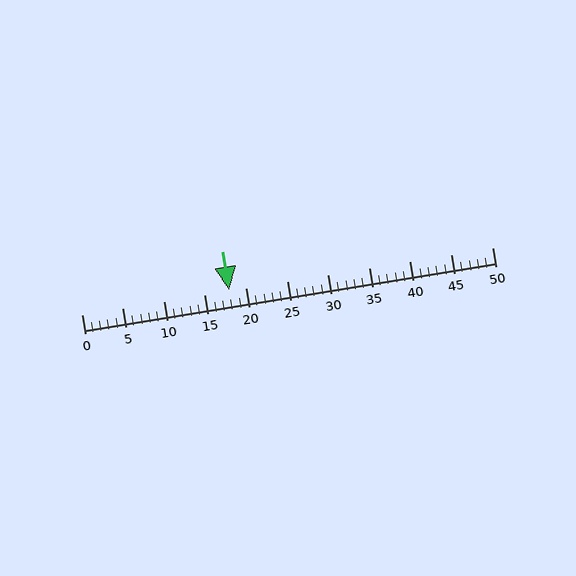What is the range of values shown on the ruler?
The ruler shows values from 0 to 50.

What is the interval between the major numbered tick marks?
The major tick marks are spaced 5 units apart.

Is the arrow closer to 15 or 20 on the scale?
The arrow is closer to 20.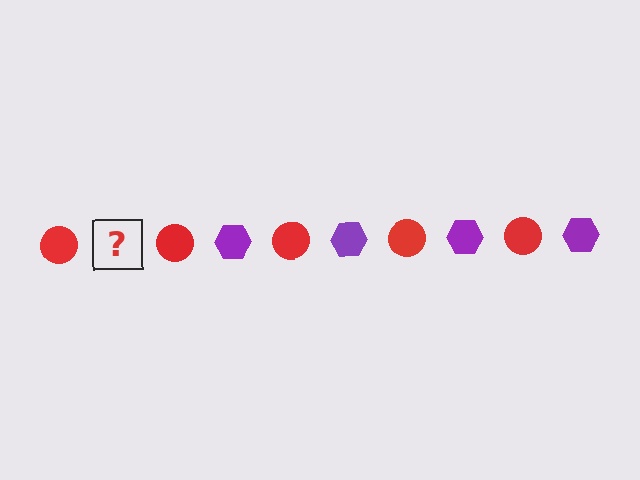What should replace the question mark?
The question mark should be replaced with a purple hexagon.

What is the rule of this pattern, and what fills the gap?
The rule is that the pattern alternates between red circle and purple hexagon. The gap should be filled with a purple hexagon.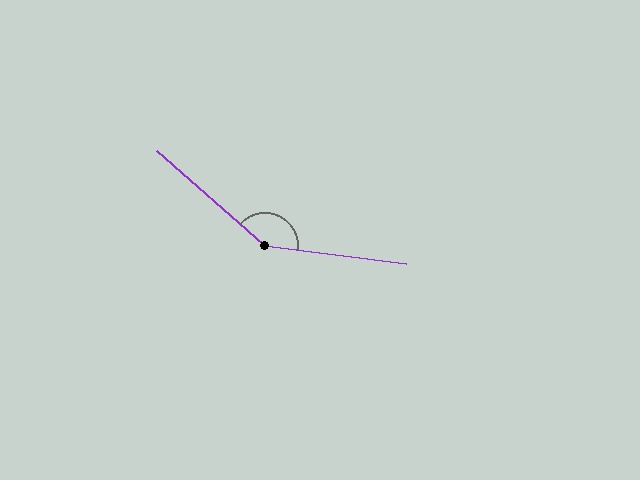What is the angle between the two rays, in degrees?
Approximately 146 degrees.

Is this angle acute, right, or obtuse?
It is obtuse.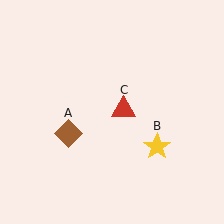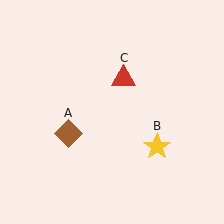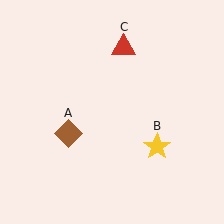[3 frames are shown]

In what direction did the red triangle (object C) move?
The red triangle (object C) moved up.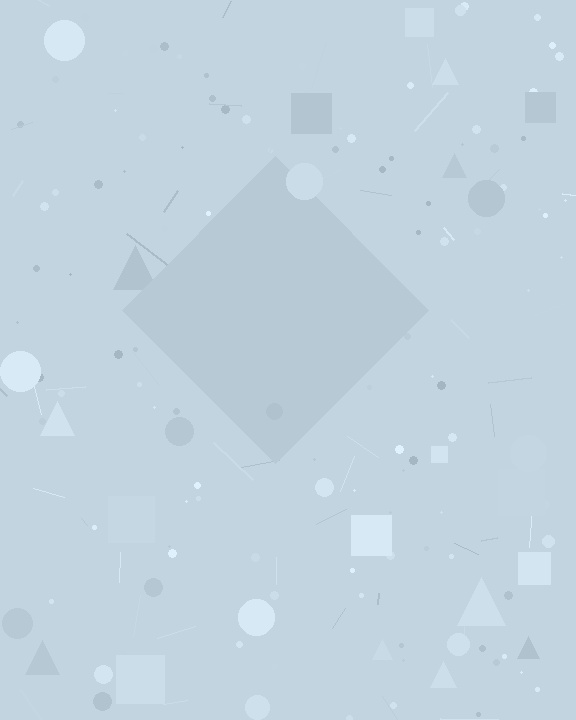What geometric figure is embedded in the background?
A diamond is embedded in the background.